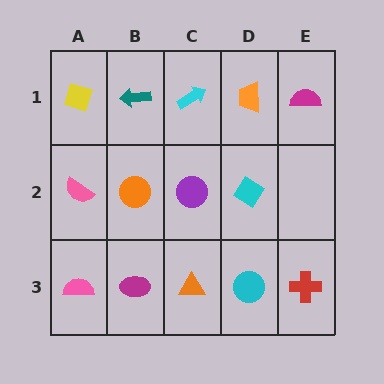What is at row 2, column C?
A purple circle.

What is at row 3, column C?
An orange triangle.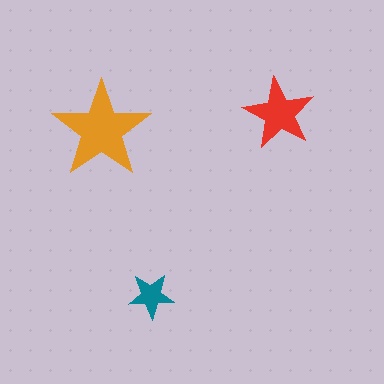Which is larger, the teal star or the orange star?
The orange one.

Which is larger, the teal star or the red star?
The red one.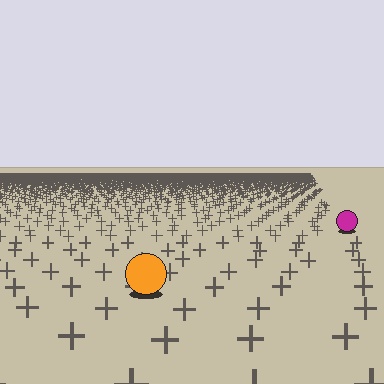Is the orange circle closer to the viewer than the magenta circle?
Yes. The orange circle is closer — you can tell from the texture gradient: the ground texture is coarser near it.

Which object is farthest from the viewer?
The magenta circle is farthest from the viewer. It appears smaller and the ground texture around it is denser.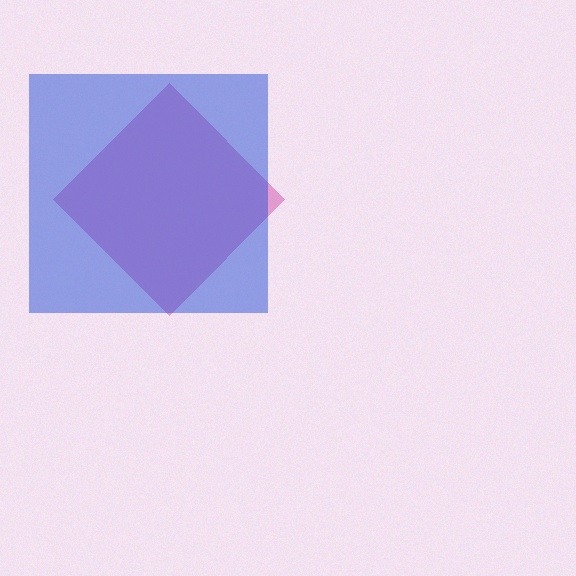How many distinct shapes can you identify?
There are 2 distinct shapes: a magenta diamond, a blue square.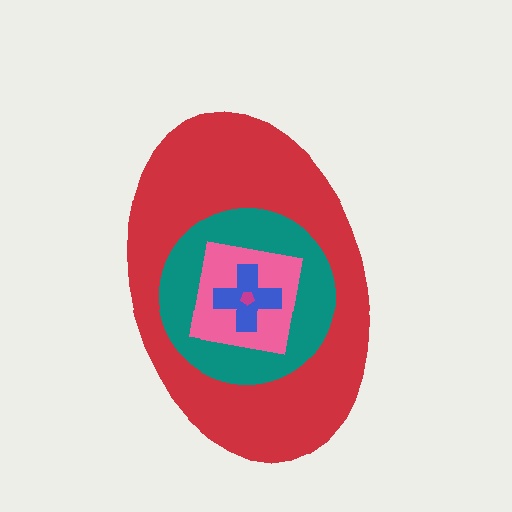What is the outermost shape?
The red ellipse.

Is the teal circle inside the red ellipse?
Yes.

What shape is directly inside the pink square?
The blue cross.